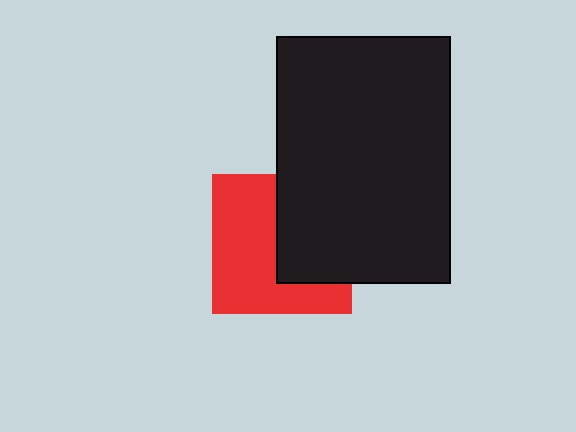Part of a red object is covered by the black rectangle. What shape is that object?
It is a square.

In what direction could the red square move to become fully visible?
The red square could move left. That would shift it out from behind the black rectangle entirely.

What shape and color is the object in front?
The object in front is a black rectangle.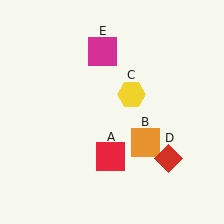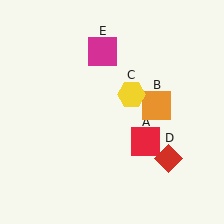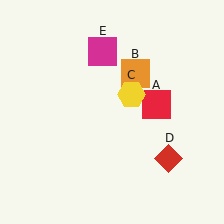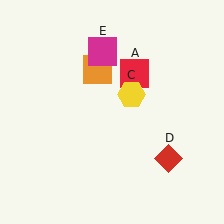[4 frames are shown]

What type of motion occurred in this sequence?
The red square (object A), orange square (object B) rotated counterclockwise around the center of the scene.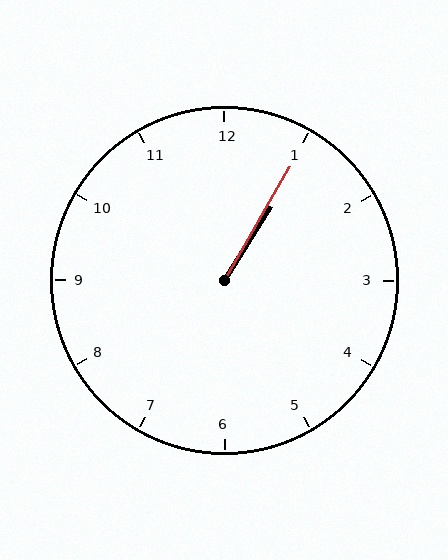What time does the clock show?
1:05.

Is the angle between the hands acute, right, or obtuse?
It is acute.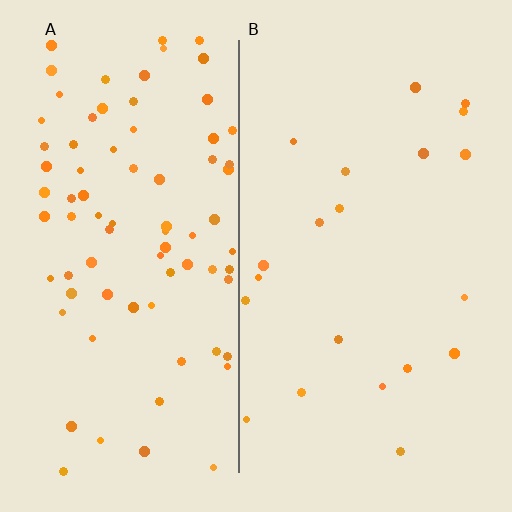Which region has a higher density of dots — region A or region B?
A (the left).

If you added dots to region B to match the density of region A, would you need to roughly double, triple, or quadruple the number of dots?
Approximately quadruple.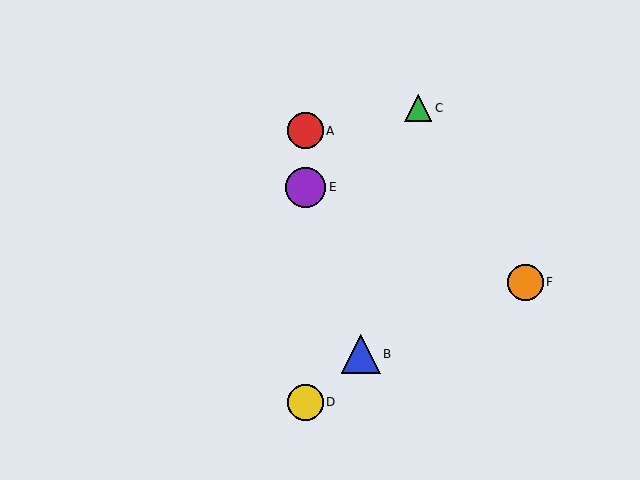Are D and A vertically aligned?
Yes, both are at x≈305.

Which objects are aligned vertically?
Objects A, D, E are aligned vertically.